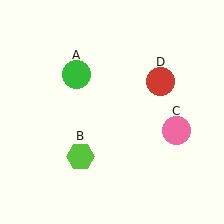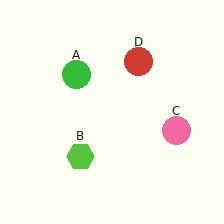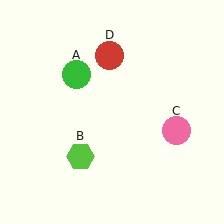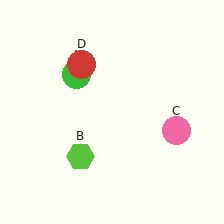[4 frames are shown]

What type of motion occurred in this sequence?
The red circle (object D) rotated counterclockwise around the center of the scene.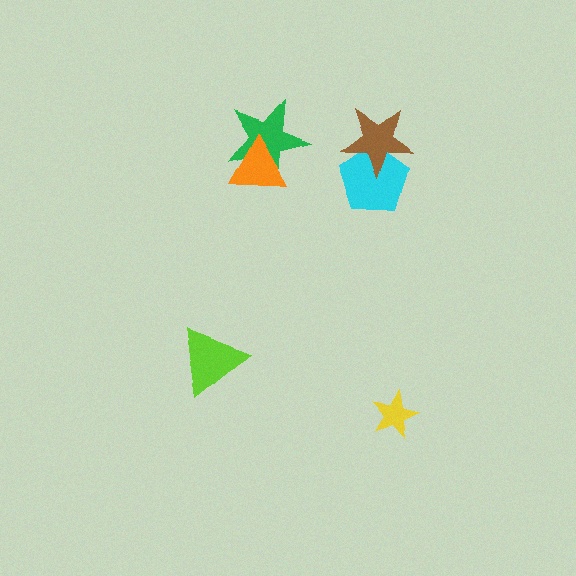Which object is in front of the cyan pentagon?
The brown star is in front of the cyan pentagon.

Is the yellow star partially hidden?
No, no other shape covers it.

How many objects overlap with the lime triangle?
0 objects overlap with the lime triangle.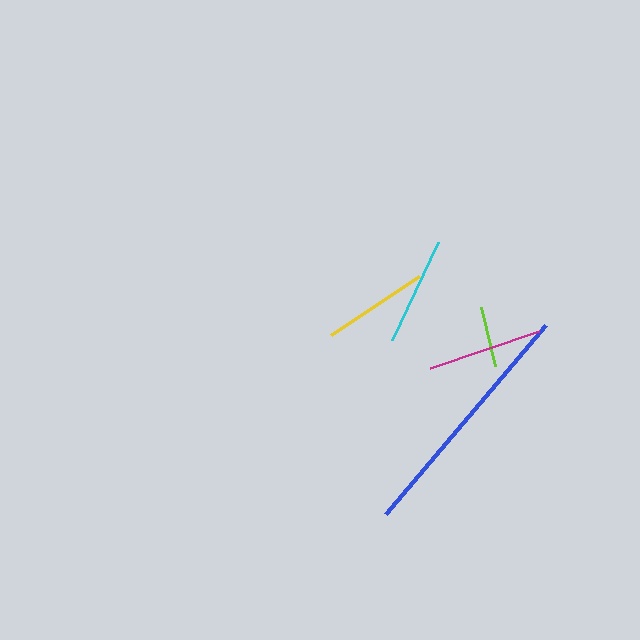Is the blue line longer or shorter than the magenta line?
The blue line is longer than the magenta line.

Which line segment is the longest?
The blue line is the longest at approximately 249 pixels.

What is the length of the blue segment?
The blue segment is approximately 249 pixels long.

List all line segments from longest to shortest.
From longest to shortest: blue, magenta, cyan, yellow, lime.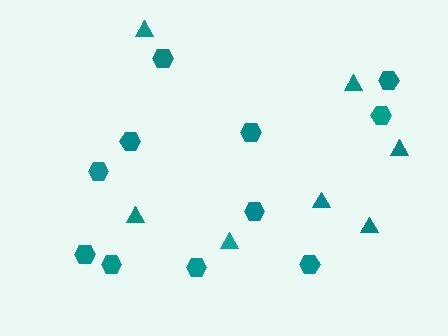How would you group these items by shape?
There are 2 groups: one group of hexagons (11) and one group of triangles (7).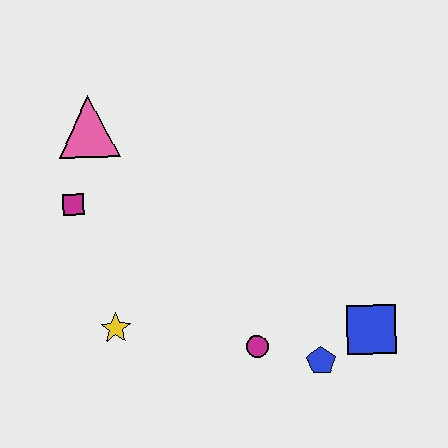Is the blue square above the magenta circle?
Yes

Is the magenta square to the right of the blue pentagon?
No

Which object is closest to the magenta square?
The pink triangle is closest to the magenta square.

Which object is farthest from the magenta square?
The blue square is farthest from the magenta square.